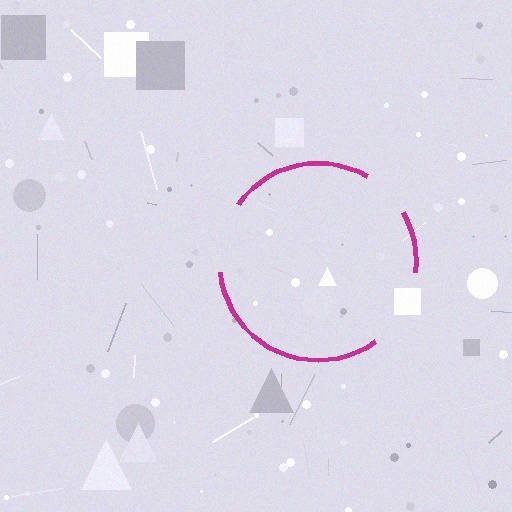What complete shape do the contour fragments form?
The contour fragments form a circle.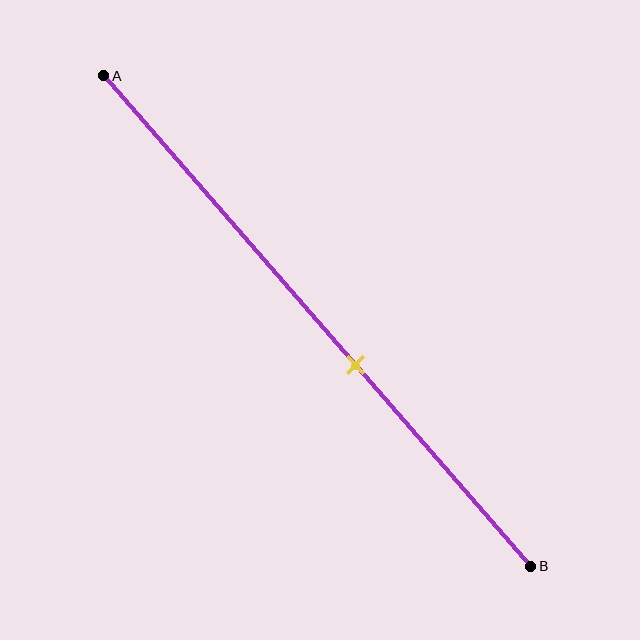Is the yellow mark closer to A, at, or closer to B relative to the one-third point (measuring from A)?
The yellow mark is closer to point B than the one-third point of segment AB.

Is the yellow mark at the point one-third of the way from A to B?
No, the mark is at about 60% from A, not at the 33% one-third point.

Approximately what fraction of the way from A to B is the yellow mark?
The yellow mark is approximately 60% of the way from A to B.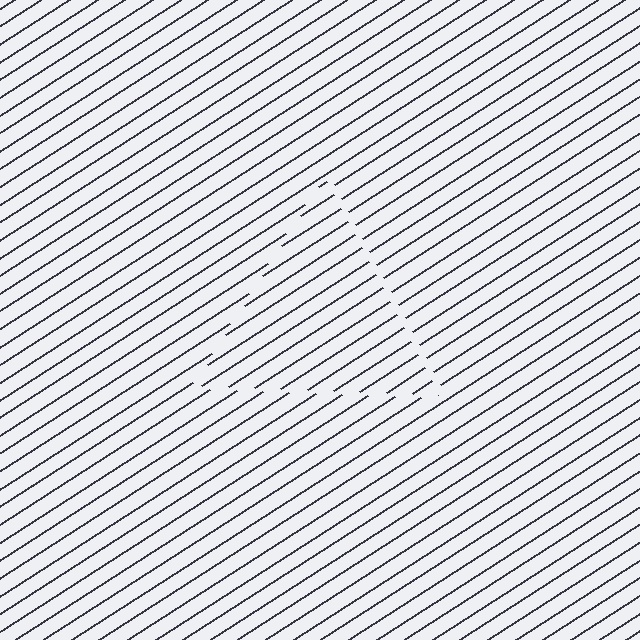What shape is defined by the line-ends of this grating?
An illusory triangle. The interior of the shape contains the same grating, shifted by half a period — the contour is defined by the phase discontinuity where line-ends from the inner and outer gratings abut.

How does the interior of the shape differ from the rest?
The interior of the shape contains the same grating, shifted by half a period — the contour is defined by the phase discontinuity where line-ends from the inner and outer gratings abut.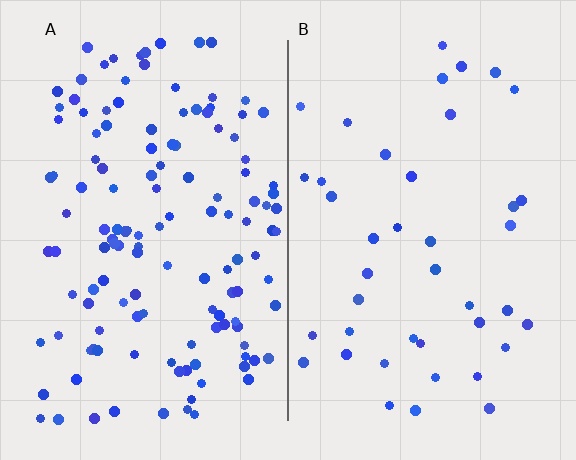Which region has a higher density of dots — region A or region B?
A (the left).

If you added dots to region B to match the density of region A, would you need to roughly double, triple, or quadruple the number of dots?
Approximately triple.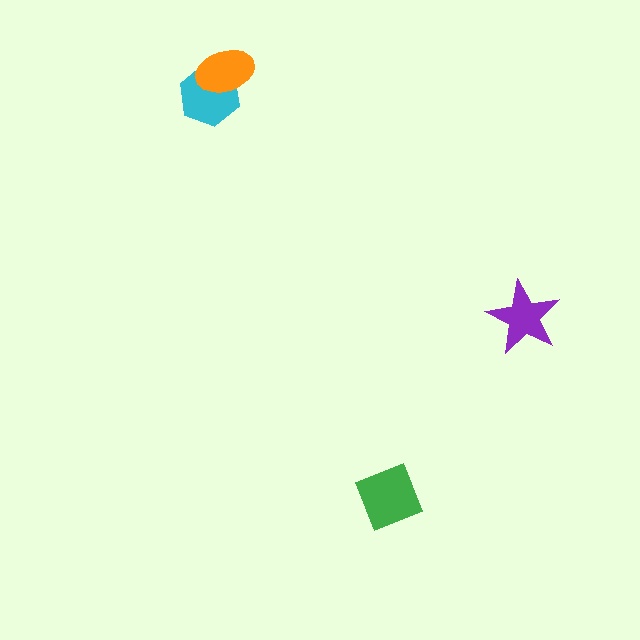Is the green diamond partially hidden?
No, no other shape covers it.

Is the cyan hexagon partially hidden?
Yes, it is partially covered by another shape.